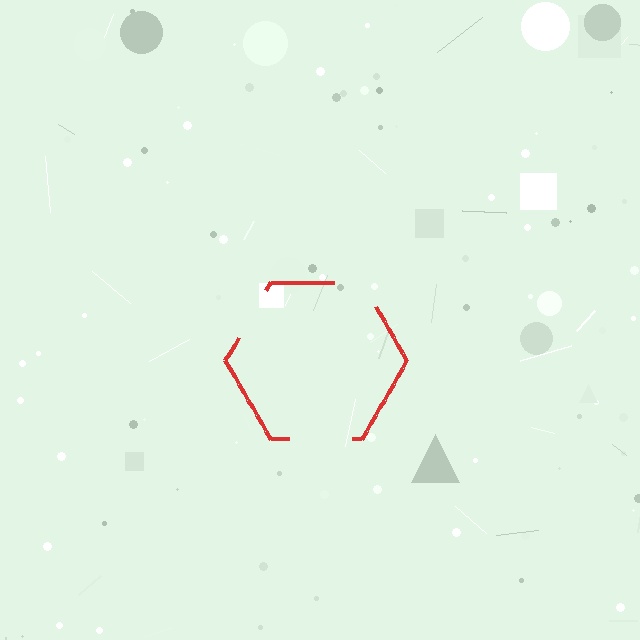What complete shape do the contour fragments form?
The contour fragments form a hexagon.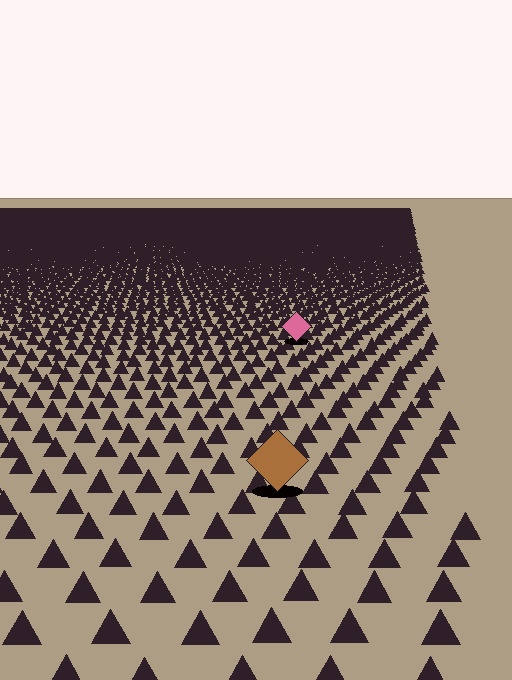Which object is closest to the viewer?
The brown diamond is closest. The texture marks near it are larger and more spread out.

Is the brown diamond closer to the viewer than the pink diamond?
Yes. The brown diamond is closer — you can tell from the texture gradient: the ground texture is coarser near it.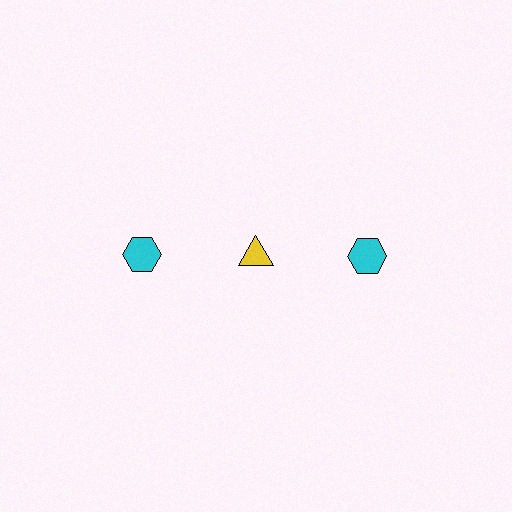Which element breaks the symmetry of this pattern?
The yellow triangle in the top row, second from left column breaks the symmetry. All other shapes are cyan hexagons.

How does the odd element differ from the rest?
It differs in both color (yellow instead of cyan) and shape (triangle instead of hexagon).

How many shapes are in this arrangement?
There are 3 shapes arranged in a grid pattern.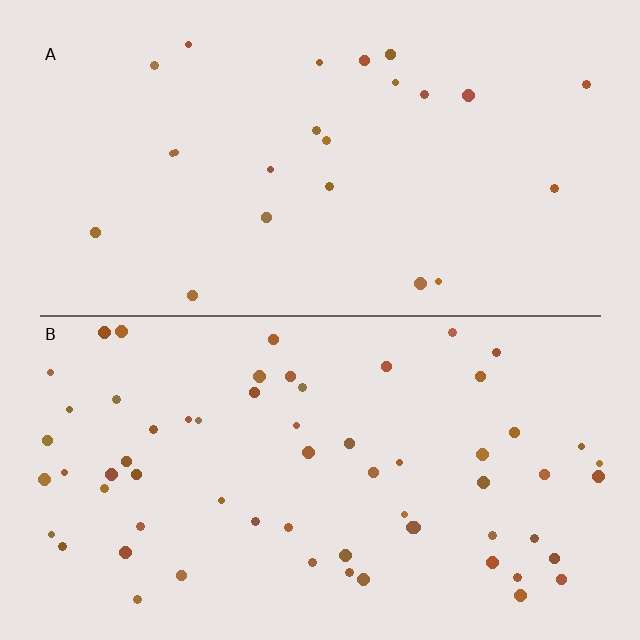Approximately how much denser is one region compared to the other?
Approximately 2.7× — region B over region A.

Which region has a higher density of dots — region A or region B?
B (the bottom).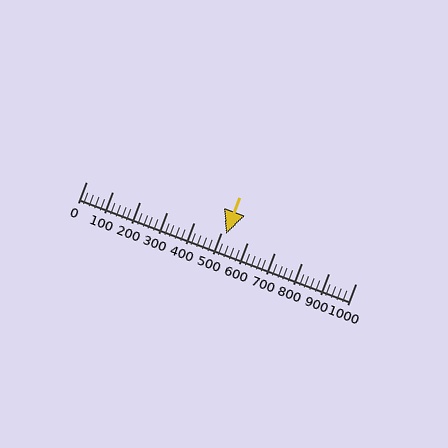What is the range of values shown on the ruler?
The ruler shows values from 0 to 1000.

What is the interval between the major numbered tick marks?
The major tick marks are spaced 100 units apart.